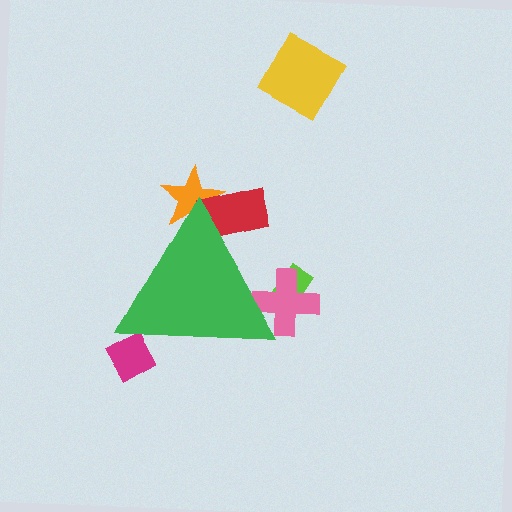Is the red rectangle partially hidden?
Yes, the red rectangle is partially hidden behind the green triangle.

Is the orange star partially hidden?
Yes, the orange star is partially hidden behind the green triangle.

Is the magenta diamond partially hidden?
Yes, the magenta diamond is partially hidden behind the green triangle.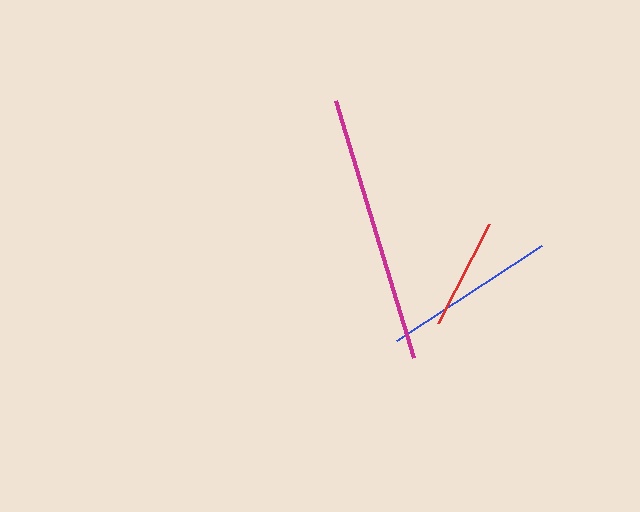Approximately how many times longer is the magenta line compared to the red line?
The magenta line is approximately 2.4 times the length of the red line.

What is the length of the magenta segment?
The magenta segment is approximately 269 pixels long.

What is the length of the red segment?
The red segment is approximately 111 pixels long.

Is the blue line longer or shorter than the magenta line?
The magenta line is longer than the blue line.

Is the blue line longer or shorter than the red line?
The blue line is longer than the red line.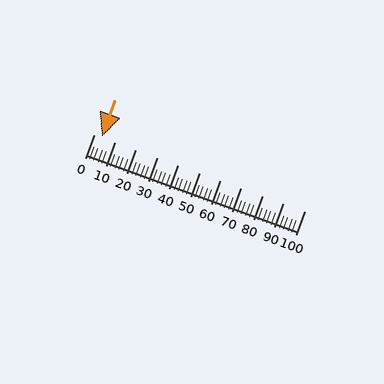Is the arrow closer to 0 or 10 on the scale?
The arrow is closer to 0.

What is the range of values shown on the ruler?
The ruler shows values from 0 to 100.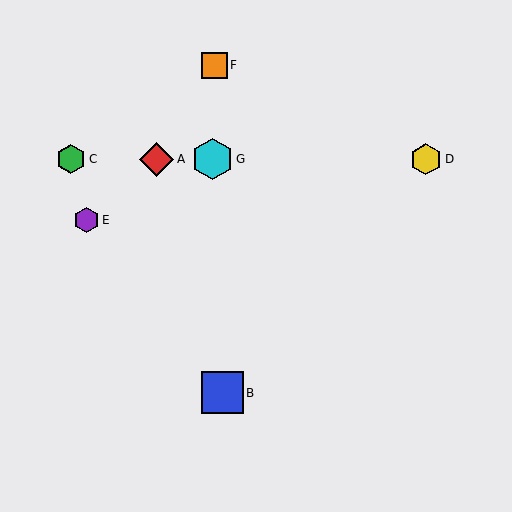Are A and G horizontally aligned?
Yes, both are at y≈159.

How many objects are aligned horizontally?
4 objects (A, C, D, G) are aligned horizontally.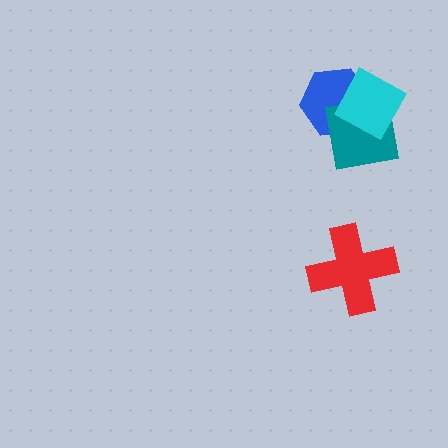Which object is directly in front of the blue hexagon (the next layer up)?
The teal square is directly in front of the blue hexagon.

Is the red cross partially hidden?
No, no other shape covers it.